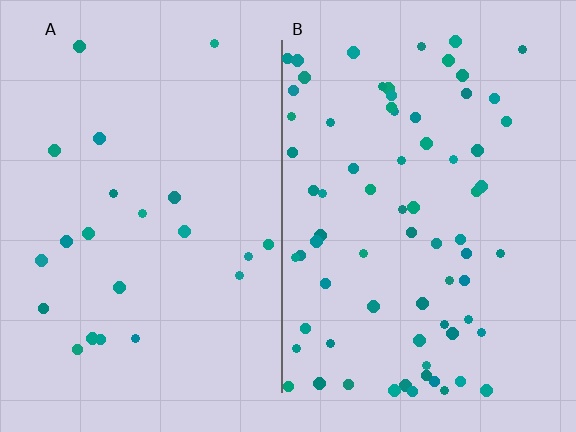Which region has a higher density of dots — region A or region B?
B (the right).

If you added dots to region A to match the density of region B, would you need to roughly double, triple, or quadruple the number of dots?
Approximately triple.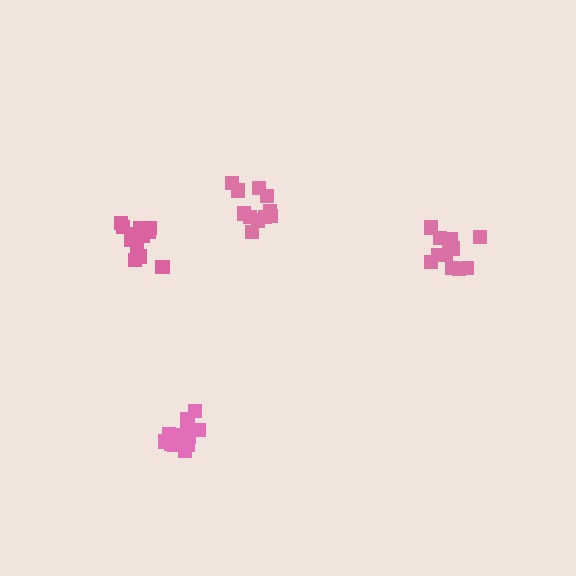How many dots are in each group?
Group 1: 14 dots, Group 2: 16 dots, Group 3: 13 dots, Group 4: 11 dots (54 total).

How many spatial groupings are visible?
There are 4 spatial groupings.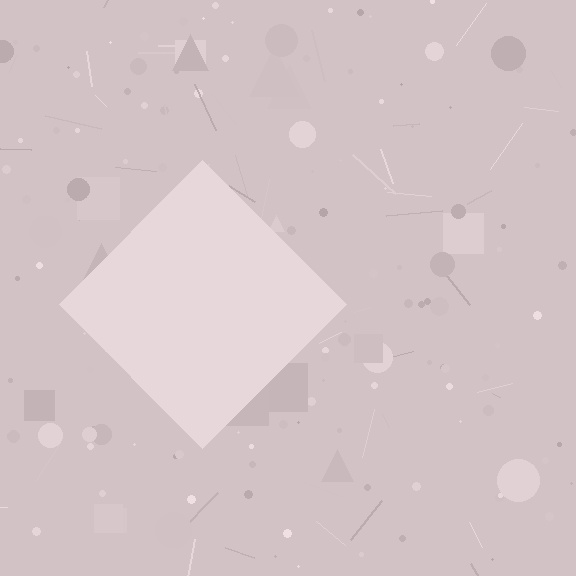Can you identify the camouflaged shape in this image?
The camouflaged shape is a diamond.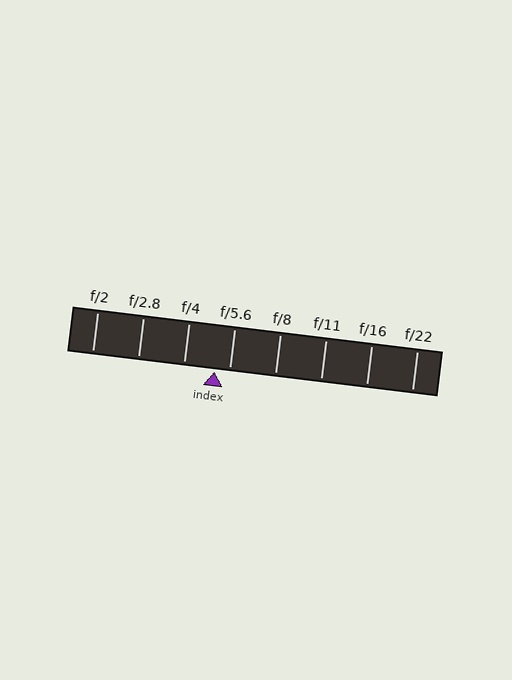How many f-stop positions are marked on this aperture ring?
There are 8 f-stop positions marked.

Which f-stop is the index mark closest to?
The index mark is closest to f/5.6.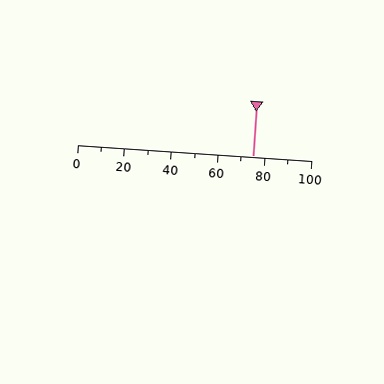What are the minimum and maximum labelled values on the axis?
The axis runs from 0 to 100.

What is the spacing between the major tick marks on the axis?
The major ticks are spaced 20 apart.